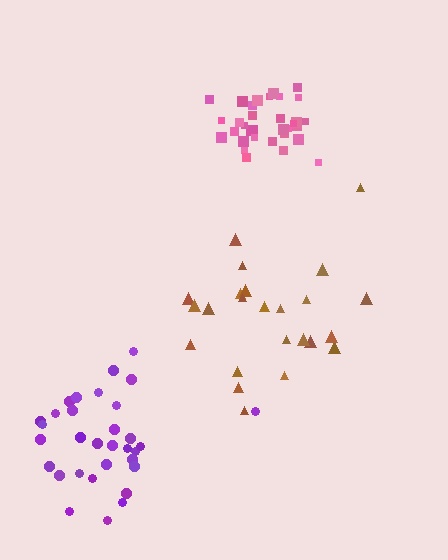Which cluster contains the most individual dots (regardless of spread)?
Pink (33).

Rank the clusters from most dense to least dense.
pink, brown, purple.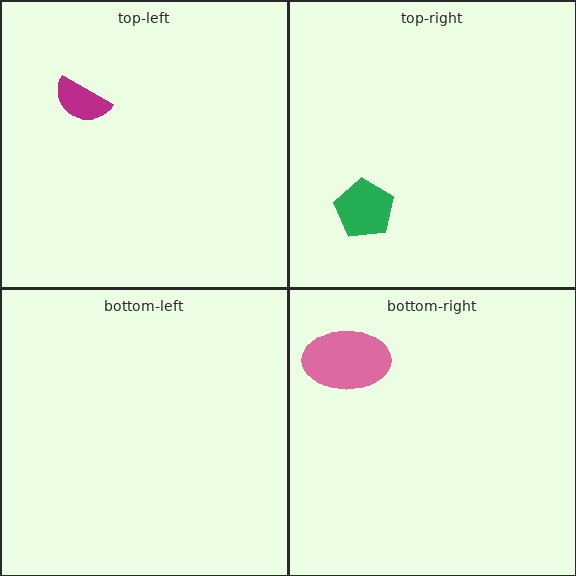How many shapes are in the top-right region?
1.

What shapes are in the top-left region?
The magenta semicircle.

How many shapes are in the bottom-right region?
1.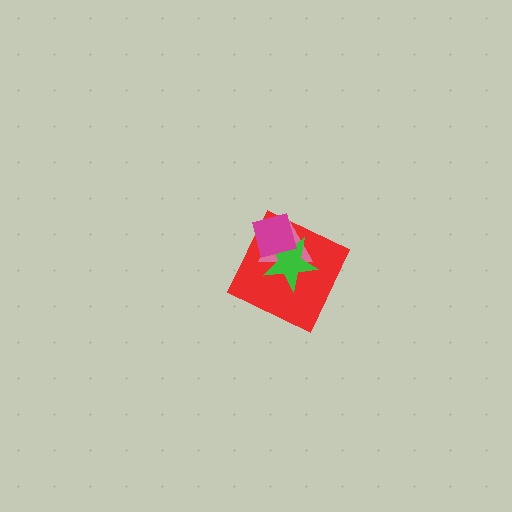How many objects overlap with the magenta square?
3 objects overlap with the magenta square.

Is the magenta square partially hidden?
No, no other shape covers it.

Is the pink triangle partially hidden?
Yes, it is partially covered by another shape.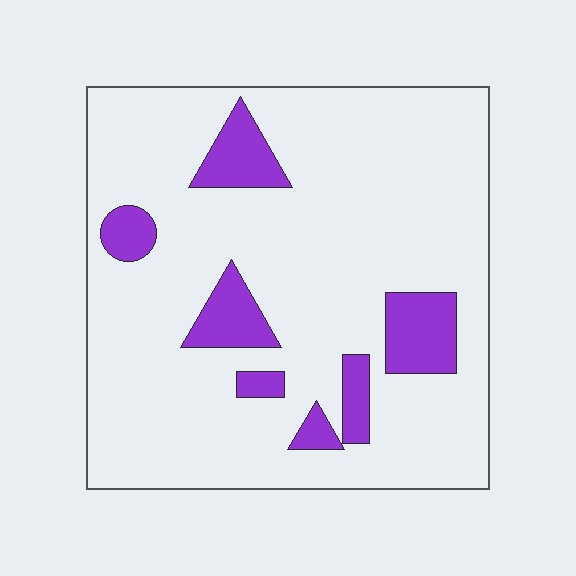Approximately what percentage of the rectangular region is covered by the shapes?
Approximately 15%.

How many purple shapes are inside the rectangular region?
7.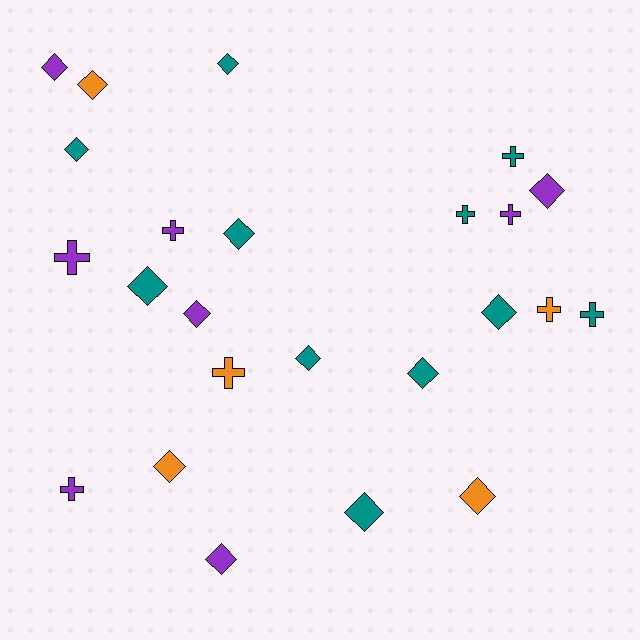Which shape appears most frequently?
Diamond, with 15 objects.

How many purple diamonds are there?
There are 4 purple diamonds.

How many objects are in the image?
There are 24 objects.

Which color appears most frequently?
Teal, with 11 objects.